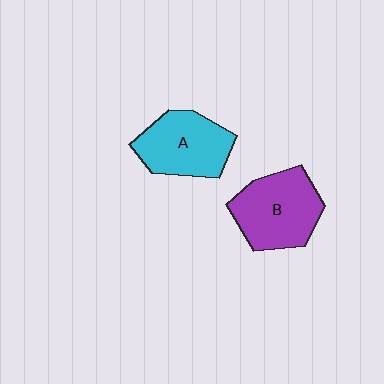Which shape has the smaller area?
Shape A (cyan).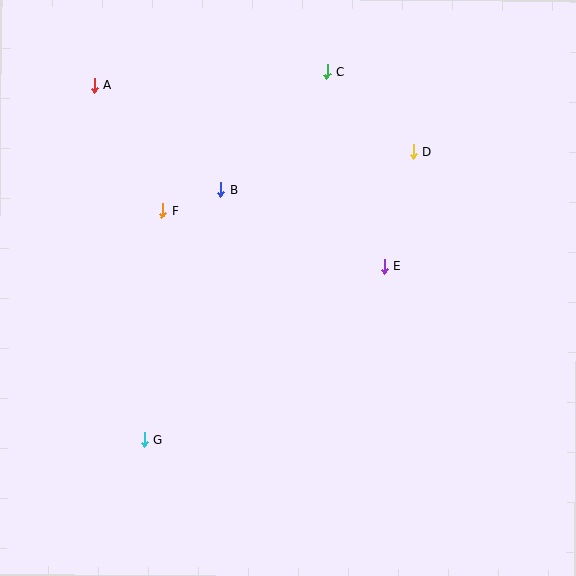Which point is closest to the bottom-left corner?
Point G is closest to the bottom-left corner.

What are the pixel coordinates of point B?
Point B is at (221, 189).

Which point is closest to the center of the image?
Point E at (385, 266) is closest to the center.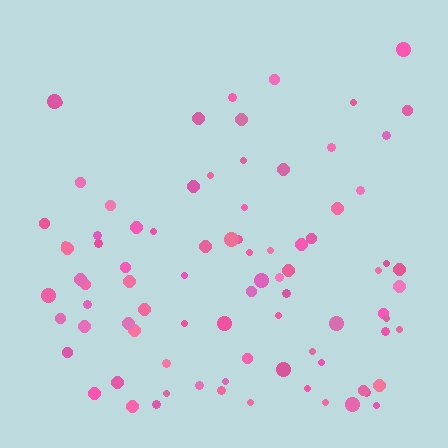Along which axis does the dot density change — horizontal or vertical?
Vertical.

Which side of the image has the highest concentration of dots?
The bottom.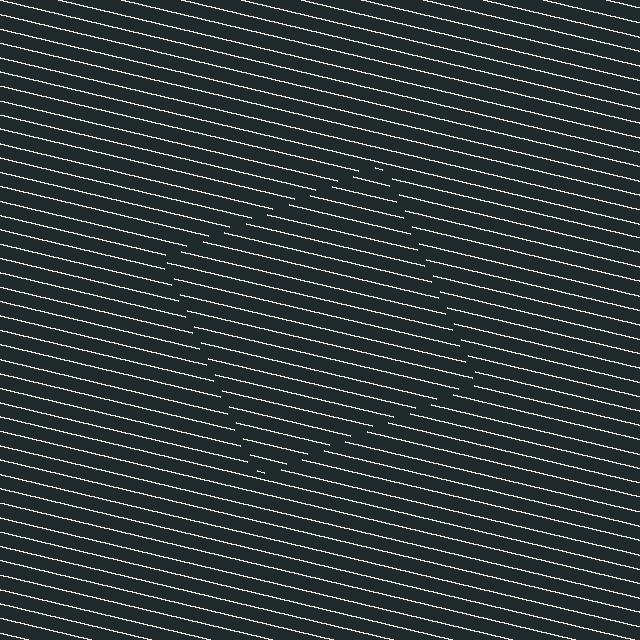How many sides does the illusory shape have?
4 sides — the line-ends trace a square.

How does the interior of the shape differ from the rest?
The interior of the shape contains the same grating, shifted by half a period — the contour is defined by the phase discontinuity where line-ends from the inner and outer gratings abut.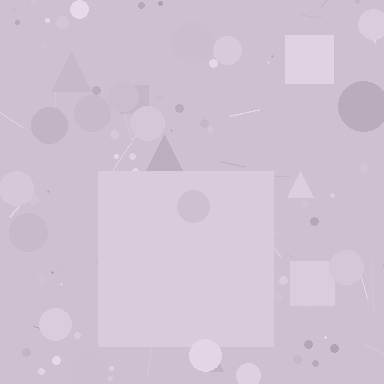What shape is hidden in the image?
A square is hidden in the image.